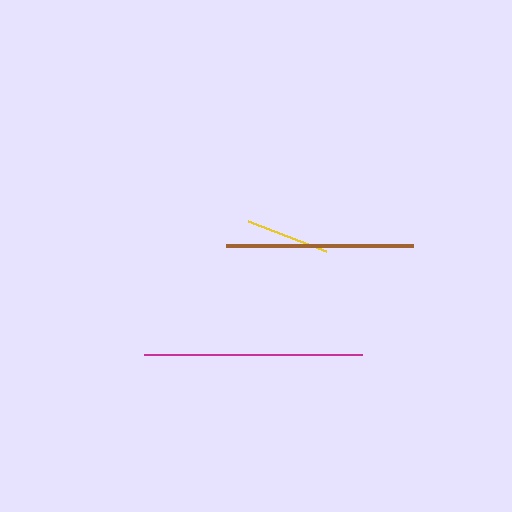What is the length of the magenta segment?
The magenta segment is approximately 218 pixels long.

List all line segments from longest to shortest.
From longest to shortest: magenta, brown, yellow.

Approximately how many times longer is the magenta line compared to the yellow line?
The magenta line is approximately 2.6 times the length of the yellow line.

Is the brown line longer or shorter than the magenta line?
The magenta line is longer than the brown line.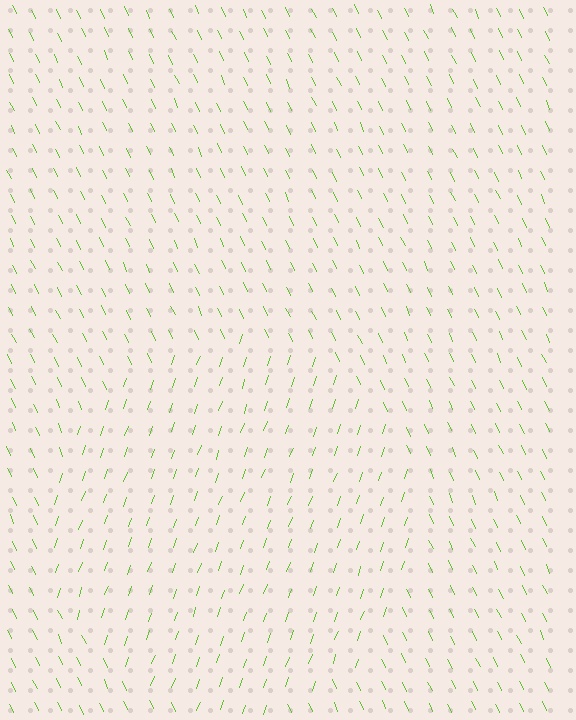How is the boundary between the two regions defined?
The boundary is defined purely by a change in line orientation (approximately 45 degrees difference). All lines are the same color and thickness.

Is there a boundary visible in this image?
Yes, there is a texture boundary formed by a change in line orientation.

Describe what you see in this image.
The image is filled with small lime line segments. A circle region in the image has lines oriented differently from the surrounding lines, creating a visible texture boundary.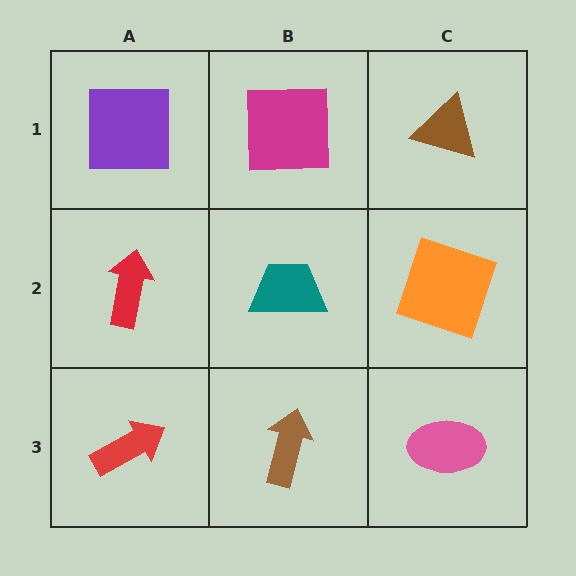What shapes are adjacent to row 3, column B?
A teal trapezoid (row 2, column B), a red arrow (row 3, column A), a pink ellipse (row 3, column C).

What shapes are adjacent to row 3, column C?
An orange square (row 2, column C), a brown arrow (row 3, column B).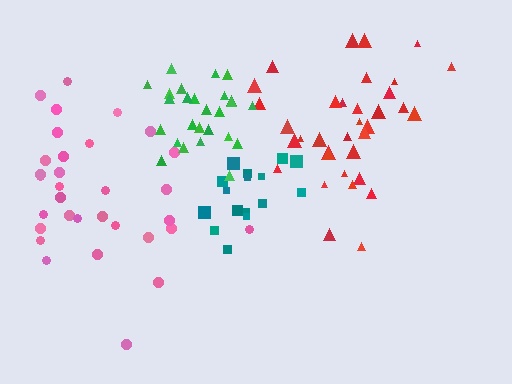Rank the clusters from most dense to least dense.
green, red, teal, pink.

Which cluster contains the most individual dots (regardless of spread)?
Red (35).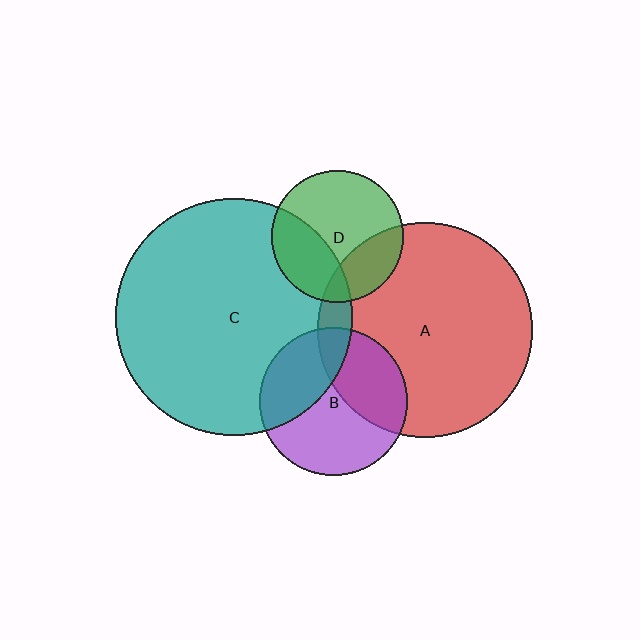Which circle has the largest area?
Circle C (teal).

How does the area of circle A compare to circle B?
Approximately 2.1 times.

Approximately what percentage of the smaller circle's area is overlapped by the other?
Approximately 10%.